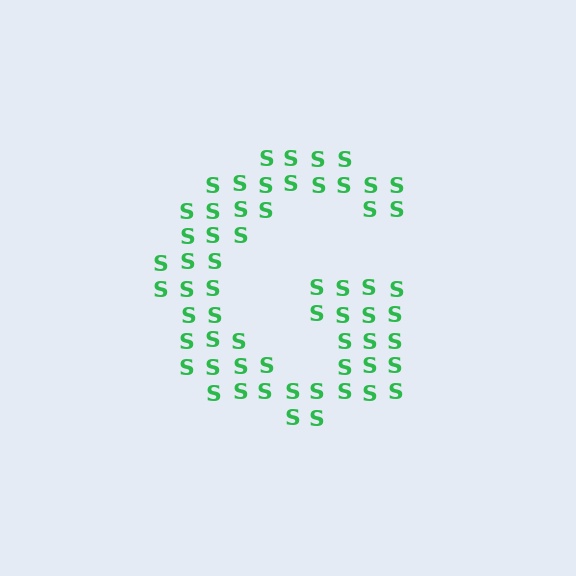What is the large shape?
The large shape is the letter G.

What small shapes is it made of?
It is made of small letter S's.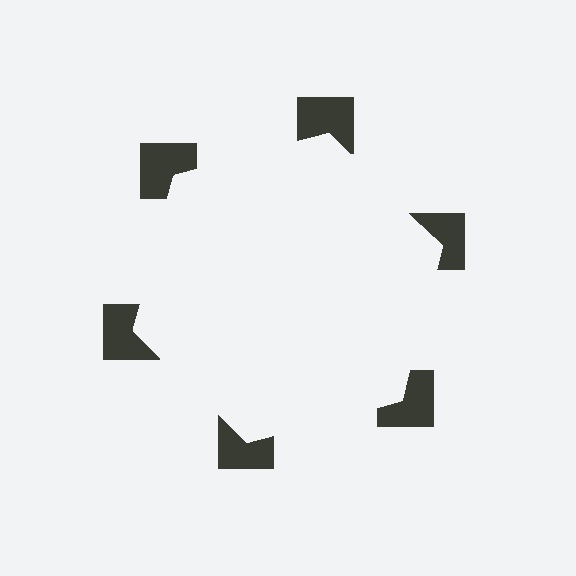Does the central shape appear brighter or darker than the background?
It typically appears slightly brighter than the background, even though no actual brightness change is drawn.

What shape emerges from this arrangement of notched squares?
An illusory hexagon — its edges are inferred from the aligned wedge cuts in the notched squares, not physically drawn.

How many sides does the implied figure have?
6 sides.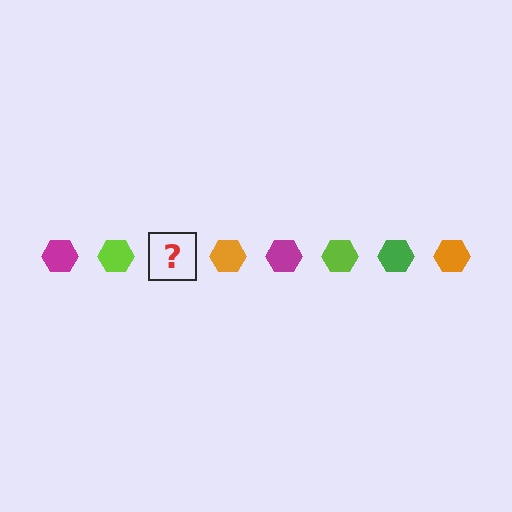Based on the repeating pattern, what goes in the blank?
The blank should be a green hexagon.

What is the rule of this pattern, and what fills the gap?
The rule is that the pattern cycles through magenta, lime, green, orange hexagons. The gap should be filled with a green hexagon.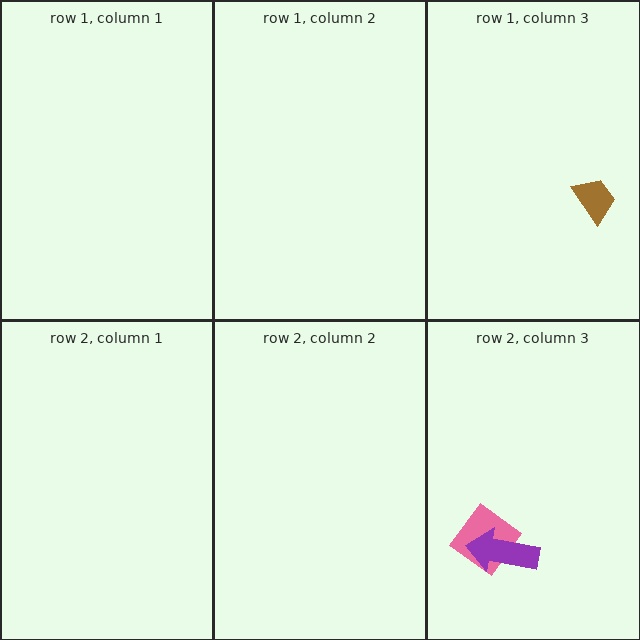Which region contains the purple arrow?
The row 2, column 3 region.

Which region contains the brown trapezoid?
The row 1, column 3 region.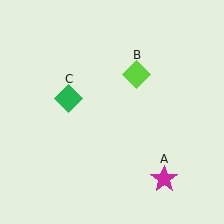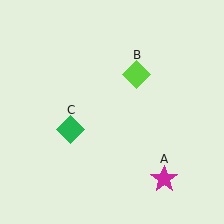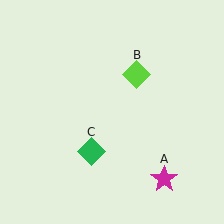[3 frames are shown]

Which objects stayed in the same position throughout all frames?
Magenta star (object A) and lime diamond (object B) remained stationary.